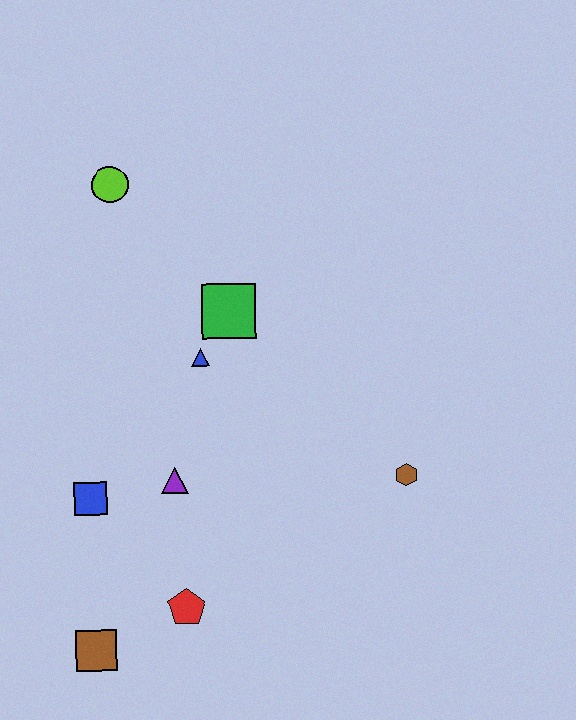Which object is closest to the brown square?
The red pentagon is closest to the brown square.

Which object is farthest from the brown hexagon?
The lime circle is farthest from the brown hexagon.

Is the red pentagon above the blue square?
No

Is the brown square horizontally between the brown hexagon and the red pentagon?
No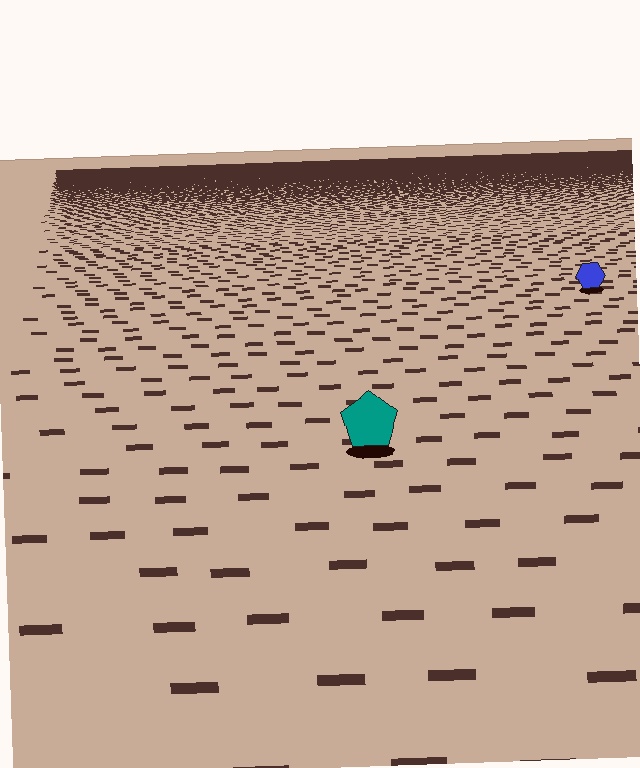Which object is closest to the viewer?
The teal pentagon is closest. The texture marks near it are larger and more spread out.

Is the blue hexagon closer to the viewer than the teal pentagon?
No. The teal pentagon is closer — you can tell from the texture gradient: the ground texture is coarser near it.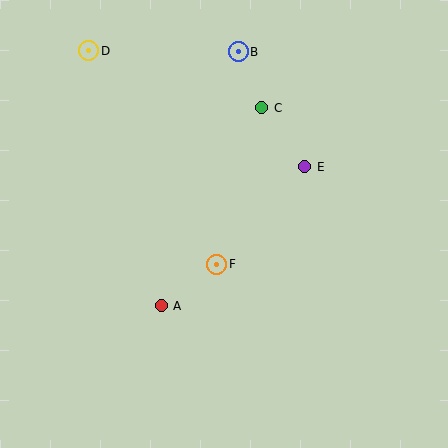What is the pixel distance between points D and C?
The distance between D and C is 182 pixels.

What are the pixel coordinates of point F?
Point F is at (217, 264).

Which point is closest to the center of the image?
Point F at (217, 264) is closest to the center.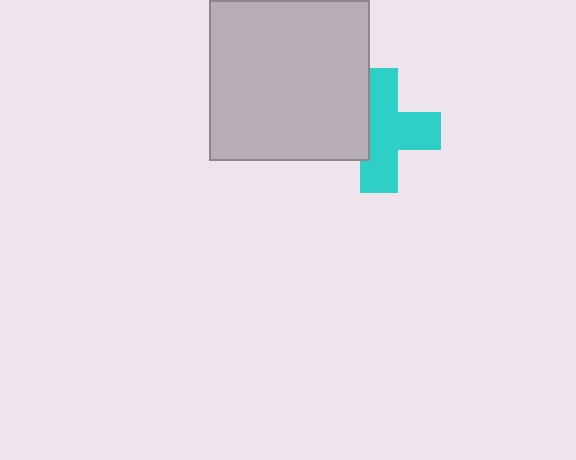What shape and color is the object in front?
The object in front is a light gray square.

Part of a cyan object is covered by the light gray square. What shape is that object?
It is a cross.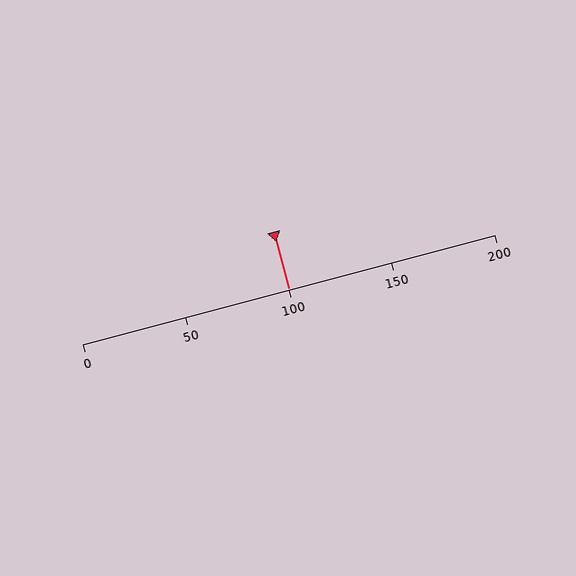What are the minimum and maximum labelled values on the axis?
The axis runs from 0 to 200.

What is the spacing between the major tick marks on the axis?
The major ticks are spaced 50 apart.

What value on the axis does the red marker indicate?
The marker indicates approximately 100.